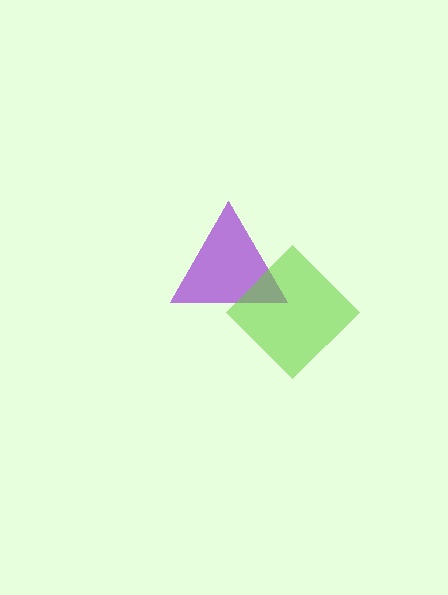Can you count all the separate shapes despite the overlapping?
Yes, there are 2 separate shapes.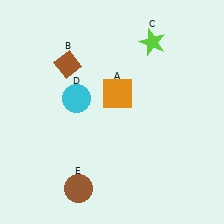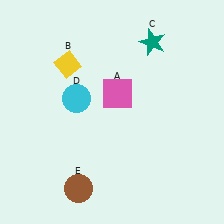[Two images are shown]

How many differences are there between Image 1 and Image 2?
There are 3 differences between the two images.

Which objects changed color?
A changed from orange to pink. B changed from brown to yellow. C changed from lime to teal.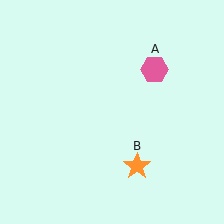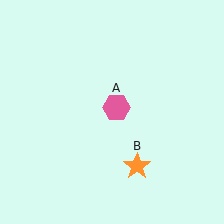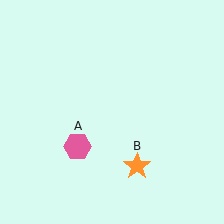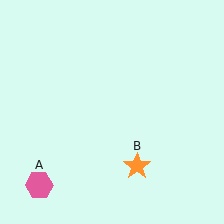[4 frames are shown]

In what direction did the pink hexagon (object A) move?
The pink hexagon (object A) moved down and to the left.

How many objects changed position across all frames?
1 object changed position: pink hexagon (object A).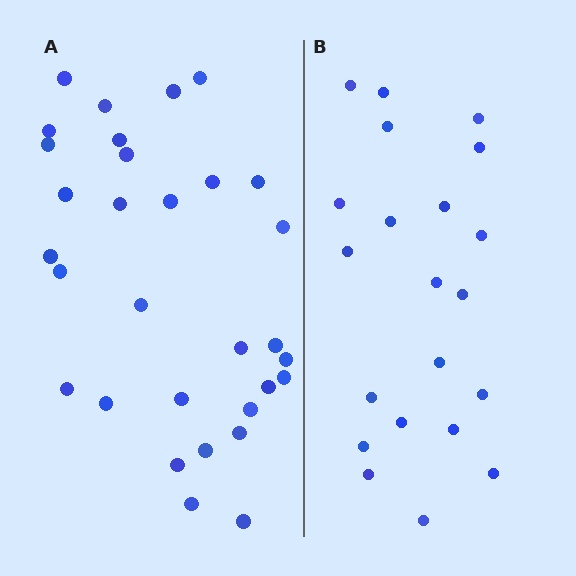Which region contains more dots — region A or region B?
Region A (the left region) has more dots.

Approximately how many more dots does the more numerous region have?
Region A has roughly 10 or so more dots than region B.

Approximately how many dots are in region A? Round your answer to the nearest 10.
About 30 dots. (The exact count is 31, which rounds to 30.)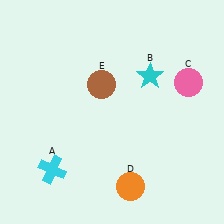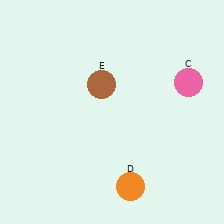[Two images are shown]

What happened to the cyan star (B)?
The cyan star (B) was removed in Image 2. It was in the top-right area of Image 1.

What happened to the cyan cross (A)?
The cyan cross (A) was removed in Image 2. It was in the bottom-left area of Image 1.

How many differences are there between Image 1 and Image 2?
There are 2 differences between the two images.